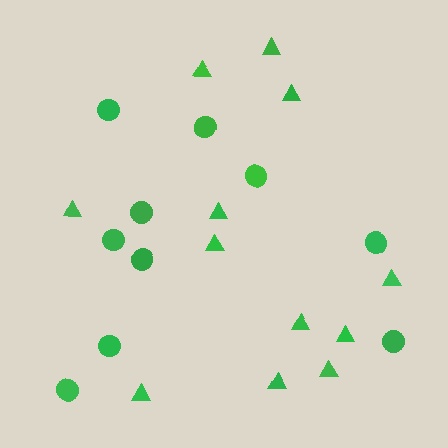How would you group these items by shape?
There are 2 groups: one group of triangles (12) and one group of circles (10).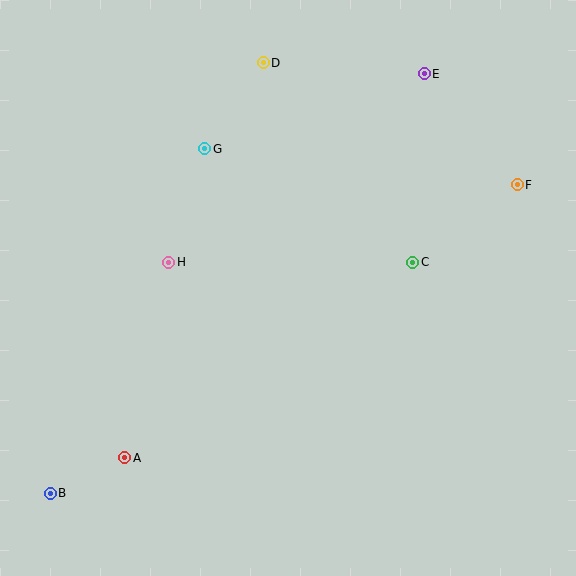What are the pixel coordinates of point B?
Point B is at (50, 493).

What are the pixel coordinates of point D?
Point D is at (263, 63).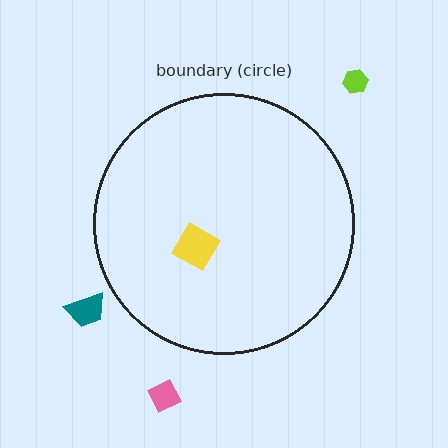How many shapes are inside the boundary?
1 inside, 3 outside.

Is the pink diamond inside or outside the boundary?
Outside.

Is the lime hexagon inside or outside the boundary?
Outside.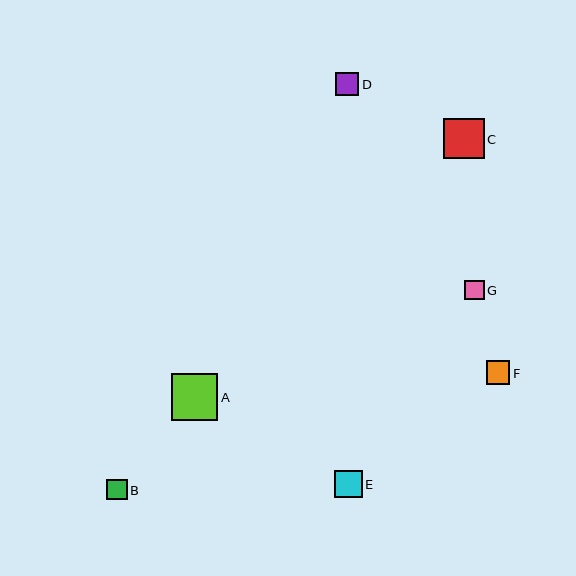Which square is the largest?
Square A is the largest with a size of approximately 47 pixels.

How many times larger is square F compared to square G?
Square F is approximately 1.2 times the size of square G.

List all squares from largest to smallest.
From largest to smallest: A, C, E, F, D, B, G.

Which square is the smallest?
Square G is the smallest with a size of approximately 20 pixels.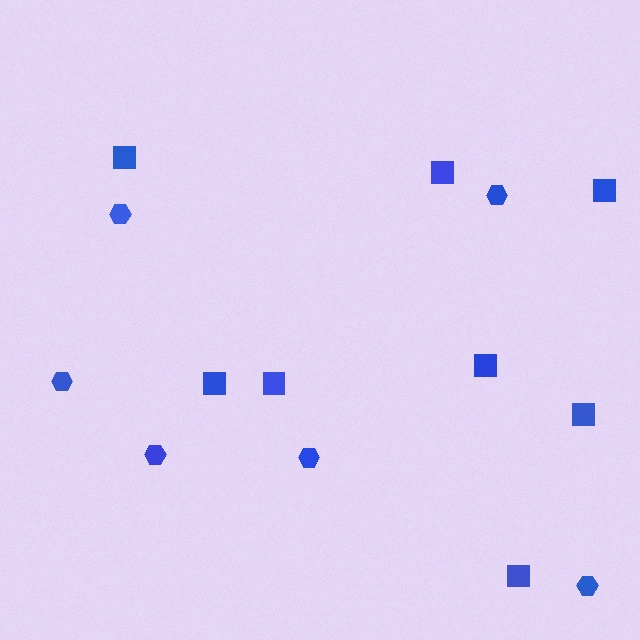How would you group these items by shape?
There are 2 groups: one group of hexagons (6) and one group of squares (8).